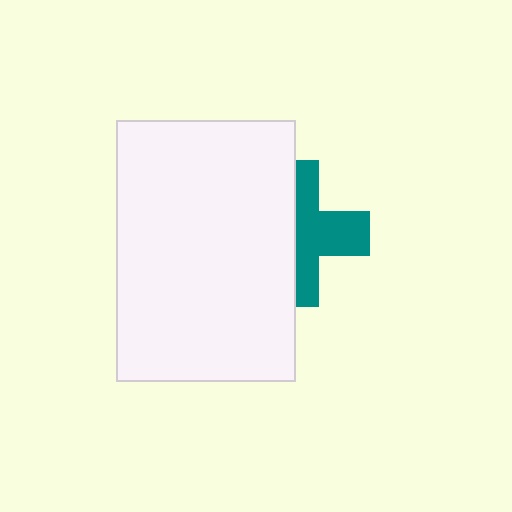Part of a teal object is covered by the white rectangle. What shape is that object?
It is a cross.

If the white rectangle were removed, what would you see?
You would see the complete teal cross.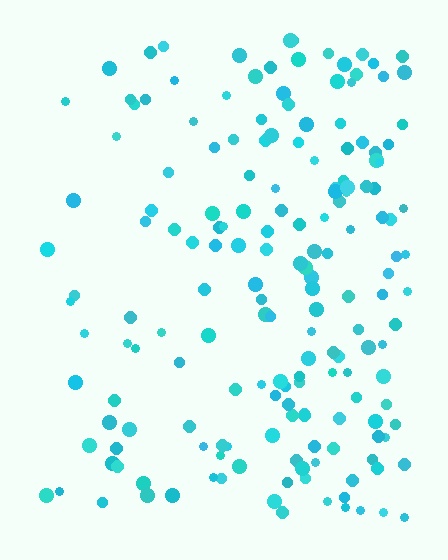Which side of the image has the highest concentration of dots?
The right.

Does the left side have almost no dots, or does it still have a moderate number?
Still a moderate number, just noticeably fewer than the right.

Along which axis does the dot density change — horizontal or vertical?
Horizontal.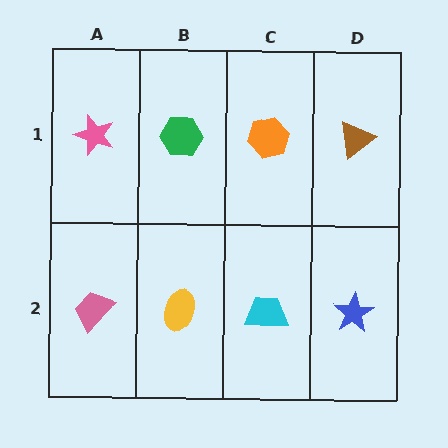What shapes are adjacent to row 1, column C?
A cyan trapezoid (row 2, column C), a green hexagon (row 1, column B), a brown triangle (row 1, column D).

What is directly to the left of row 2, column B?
A pink trapezoid.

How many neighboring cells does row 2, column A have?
2.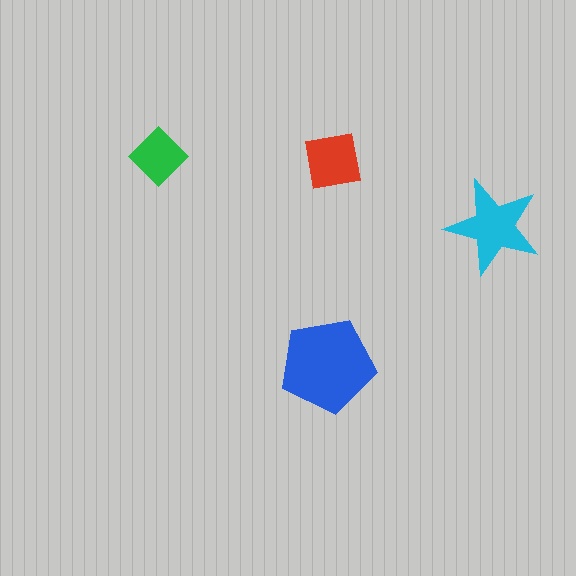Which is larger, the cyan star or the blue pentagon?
The blue pentagon.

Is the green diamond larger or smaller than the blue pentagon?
Smaller.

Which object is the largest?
The blue pentagon.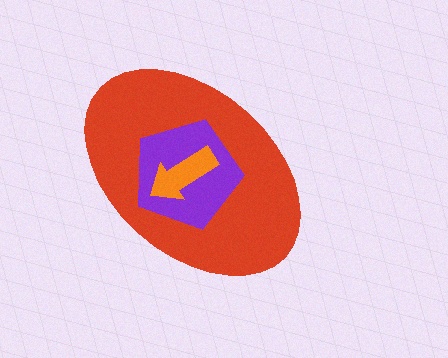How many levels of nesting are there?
3.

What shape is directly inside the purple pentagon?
The orange arrow.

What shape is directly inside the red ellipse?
The purple pentagon.